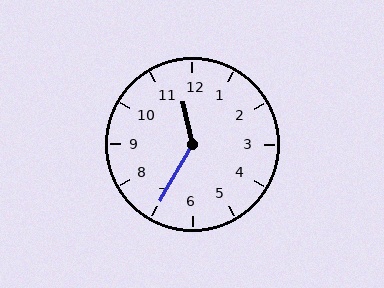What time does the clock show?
11:35.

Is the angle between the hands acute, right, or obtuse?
It is obtuse.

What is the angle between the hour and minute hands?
Approximately 138 degrees.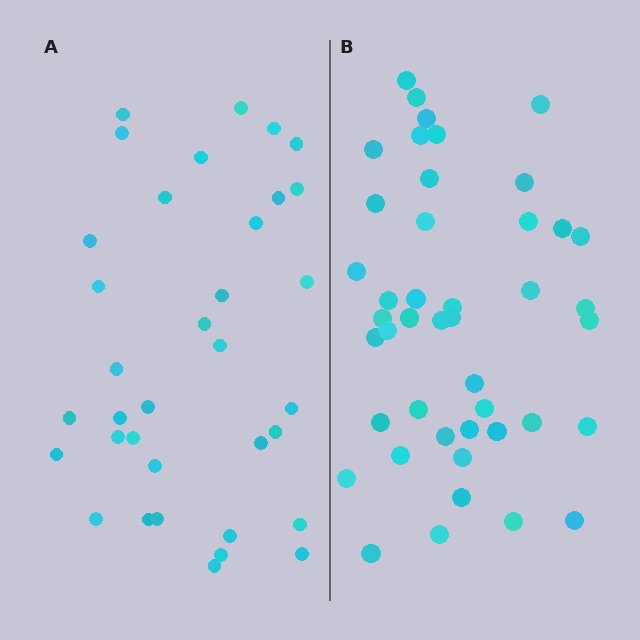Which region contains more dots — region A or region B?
Region B (the right region) has more dots.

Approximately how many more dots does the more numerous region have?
Region B has roughly 8 or so more dots than region A.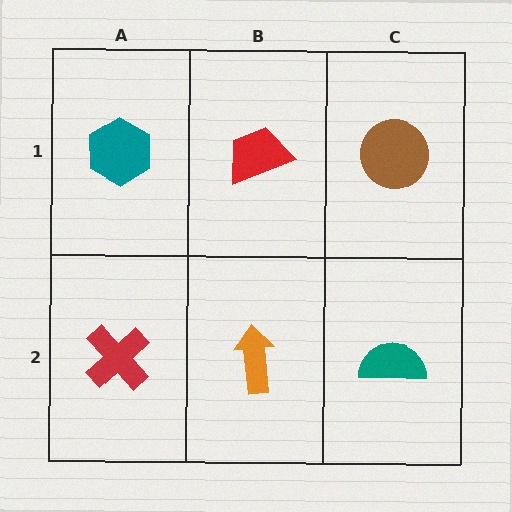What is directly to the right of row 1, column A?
A red trapezoid.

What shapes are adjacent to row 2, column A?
A teal hexagon (row 1, column A), an orange arrow (row 2, column B).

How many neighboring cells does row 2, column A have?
2.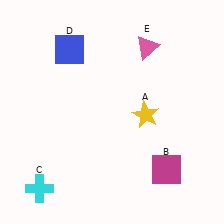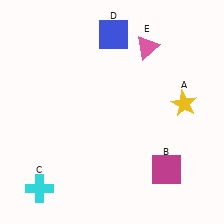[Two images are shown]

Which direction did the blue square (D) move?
The blue square (D) moved right.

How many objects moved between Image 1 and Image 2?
2 objects moved between the two images.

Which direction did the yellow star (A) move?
The yellow star (A) moved right.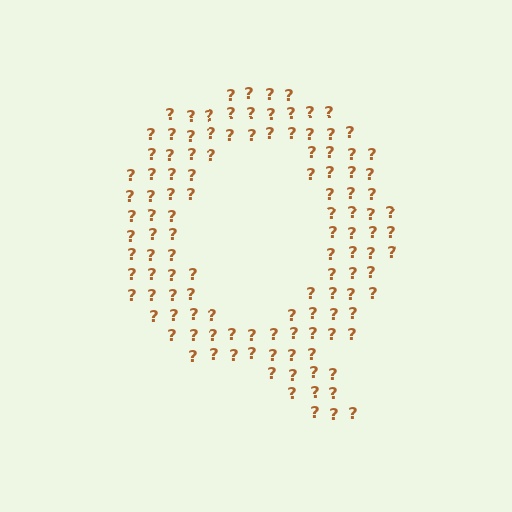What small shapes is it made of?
It is made of small question marks.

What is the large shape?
The large shape is the letter Q.